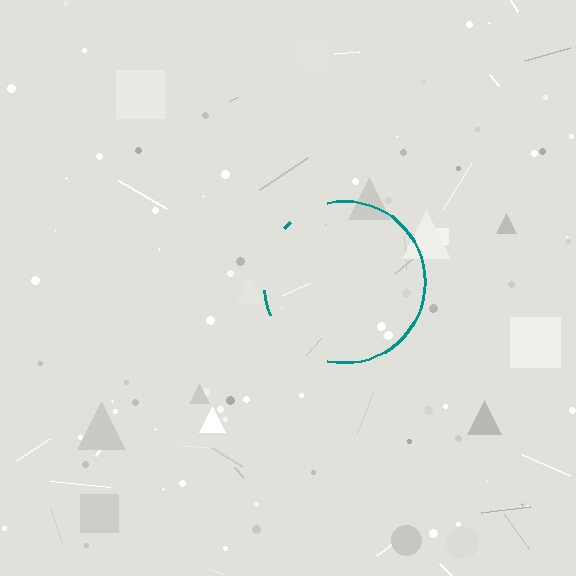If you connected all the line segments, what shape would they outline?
They would outline a circle.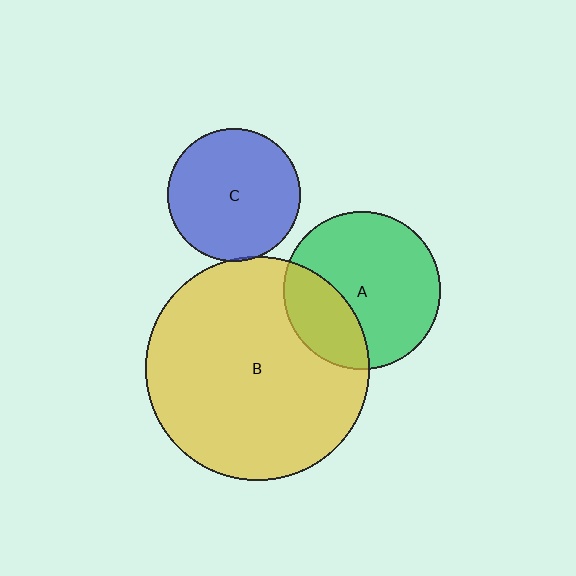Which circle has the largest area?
Circle B (yellow).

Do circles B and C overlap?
Yes.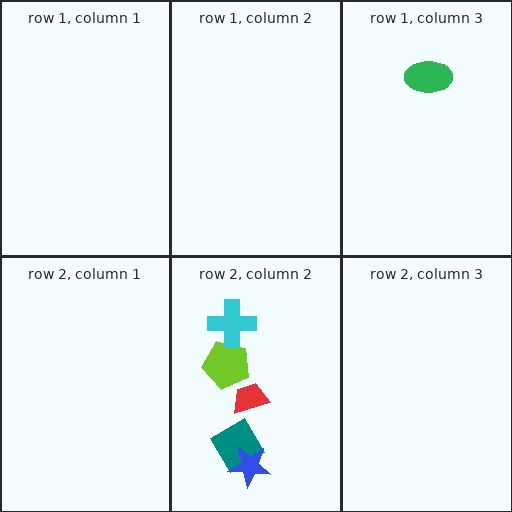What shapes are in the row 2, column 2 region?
The lime pentagon, the red trapezoid, the teal diamond, the blue star, the cyan cross.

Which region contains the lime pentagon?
The row 2, column 2 region.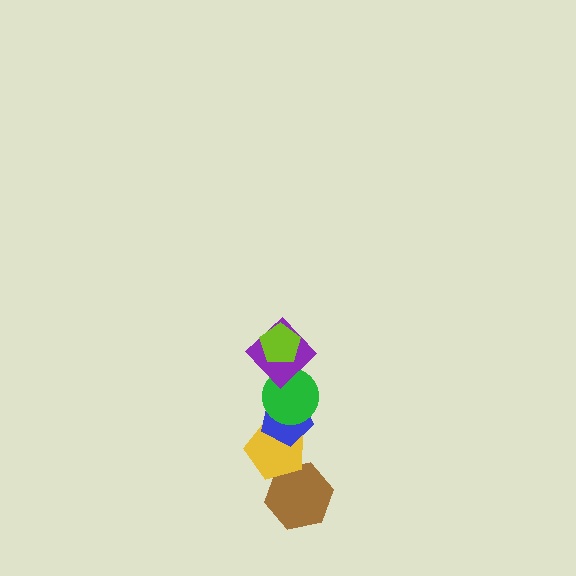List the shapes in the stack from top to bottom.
From top to bottom: the lime pentagon, the purple diamond, the green circle, the blue pentagon, the yellow pentagon, the brown hexagon.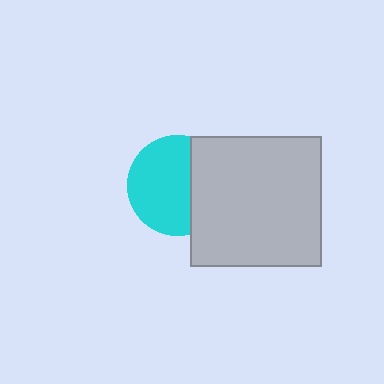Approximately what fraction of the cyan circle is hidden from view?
Roughly 35% of the cyan circle is hidden behind the light gray square.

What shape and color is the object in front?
The object in front is a light gray square.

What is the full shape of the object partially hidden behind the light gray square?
The partially hidden object is a cyan circle.